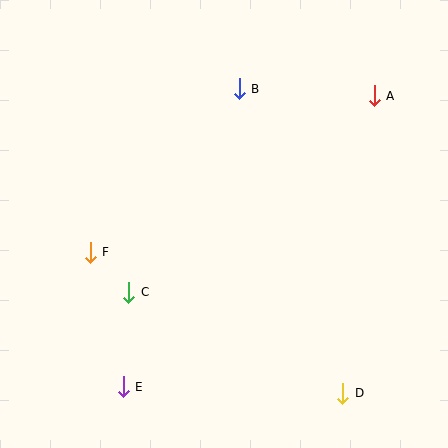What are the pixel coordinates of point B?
Point B is at (239, 89).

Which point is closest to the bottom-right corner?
Point D is closest to the bottom-right corner.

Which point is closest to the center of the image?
Point C at (129, 292) is closest to the center.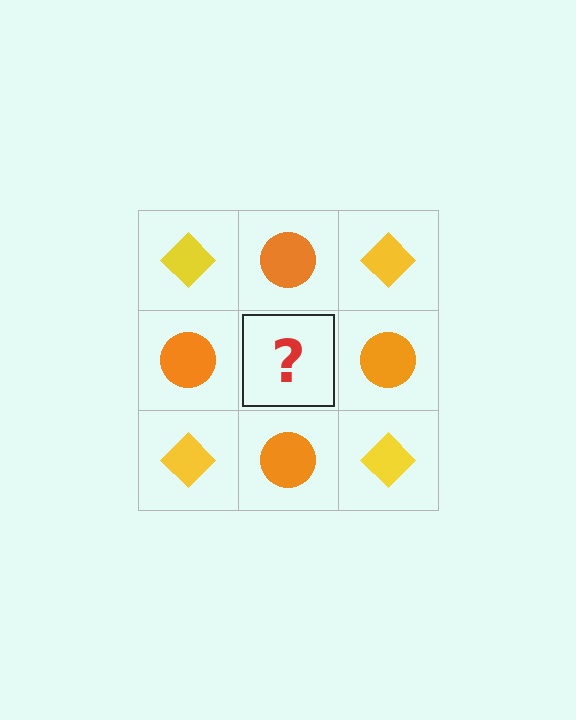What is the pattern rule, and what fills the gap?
The rule is that it alternates yellow diamond and orange circle in a checkerboard pattern. The gap should be filled with a yellow diamond.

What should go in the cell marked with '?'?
The missing cell should contain a yellow diamond.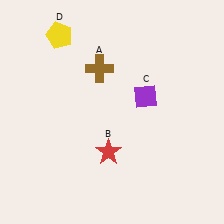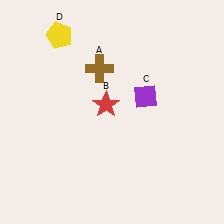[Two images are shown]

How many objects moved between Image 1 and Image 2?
1 object moved between the two images.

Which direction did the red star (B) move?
The red star (B) moved up.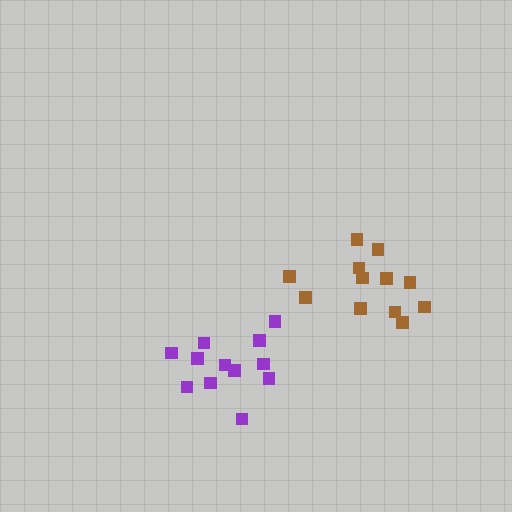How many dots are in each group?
Group 1: 12 dots, Group 2: 12 dots (24 total).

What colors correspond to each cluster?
The clusters are colored: brown, purple.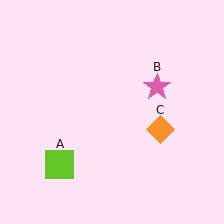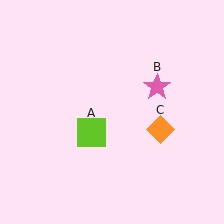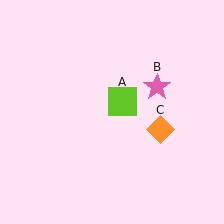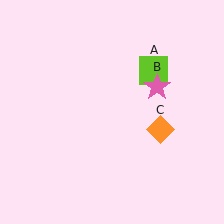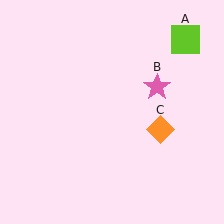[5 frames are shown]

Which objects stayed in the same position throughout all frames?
Pink star (object B) and orange diamond (object C) remained stationary.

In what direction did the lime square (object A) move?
The lime square (object A) moved up and to the right.